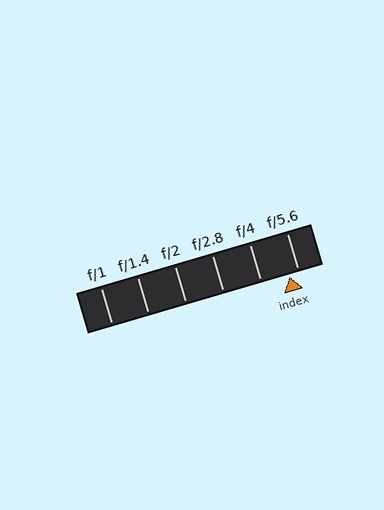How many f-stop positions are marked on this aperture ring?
There are 6 f-stop positions marked.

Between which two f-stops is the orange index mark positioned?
The index mark is between f/4 and f/5.6.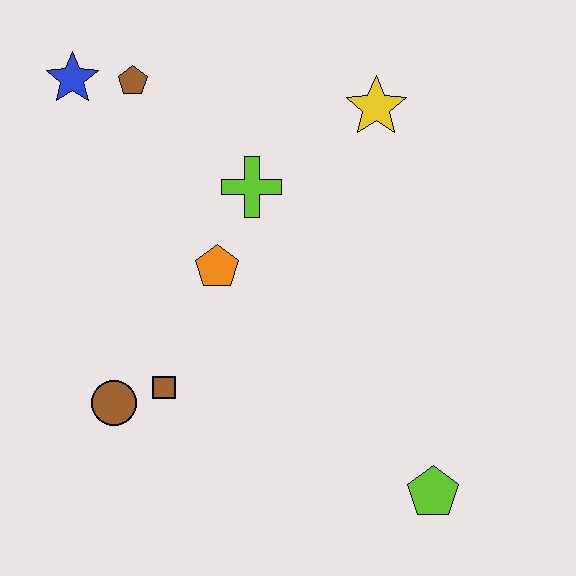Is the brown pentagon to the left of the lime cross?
Yes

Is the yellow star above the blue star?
No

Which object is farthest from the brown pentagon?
The lime pentagon is farthest from the brown pentagon.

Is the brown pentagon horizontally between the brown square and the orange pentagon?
No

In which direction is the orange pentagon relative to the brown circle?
The orange pentagon is above the brown circle.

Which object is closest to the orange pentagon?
The lime cross is closest to the orange pentagon.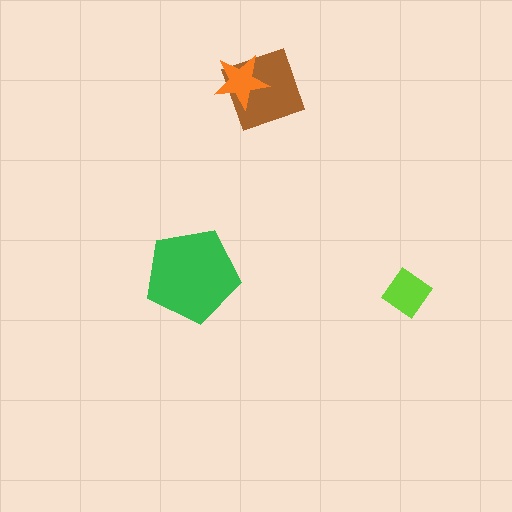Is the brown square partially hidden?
Yes, it is partially covered by another shape.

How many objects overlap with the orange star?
1 object overlaps with the orange star.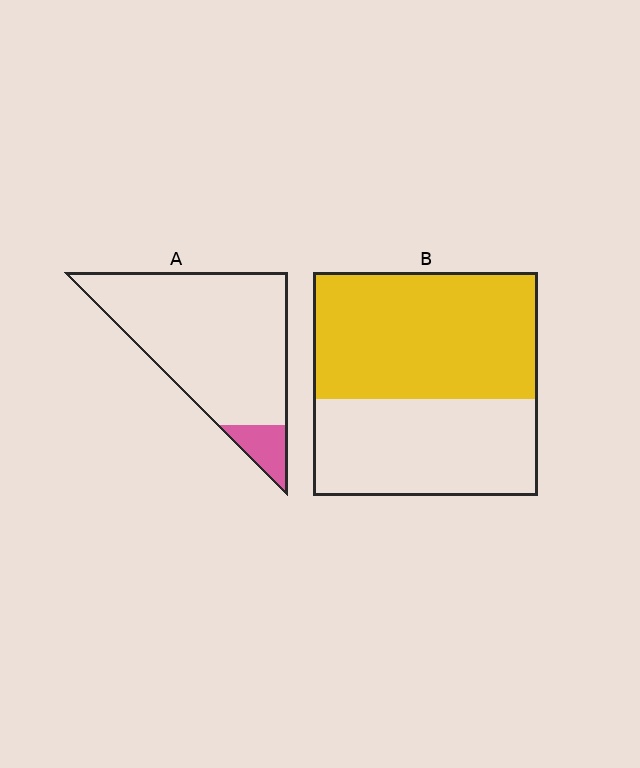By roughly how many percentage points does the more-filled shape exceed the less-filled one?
By roughly 45 percentage points (B over A).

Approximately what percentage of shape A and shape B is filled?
A is approximately 10% and B is approximately 55%.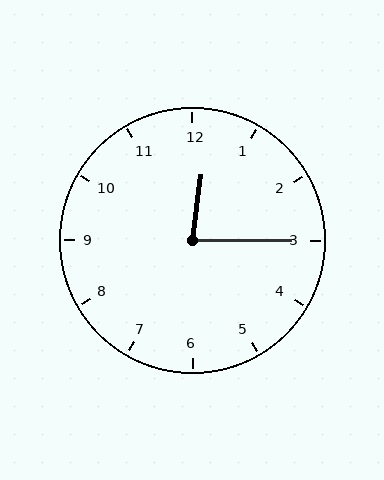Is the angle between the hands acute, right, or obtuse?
It is acute.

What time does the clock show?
12:15.